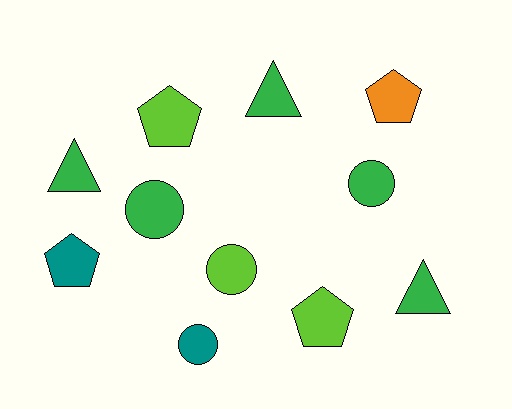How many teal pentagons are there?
There is 1 teal pentagon.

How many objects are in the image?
There are 11 objects.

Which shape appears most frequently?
Circle, with 4 objects.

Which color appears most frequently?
Green, with 5 objects.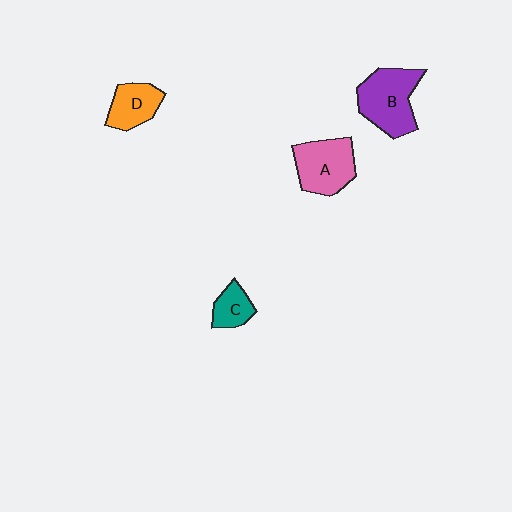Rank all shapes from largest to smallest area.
From largest to smallest: B (purple), A (pink), D (orange), C (teal).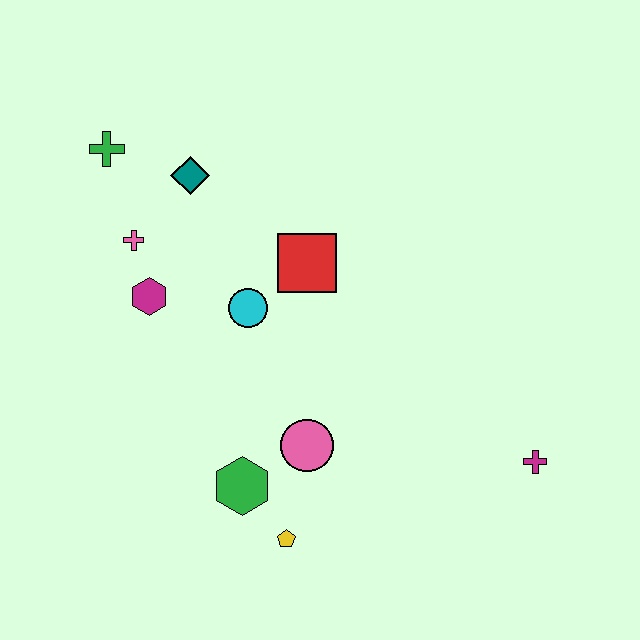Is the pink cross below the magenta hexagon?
No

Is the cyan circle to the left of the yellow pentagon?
Yes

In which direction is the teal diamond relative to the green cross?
The teal diamond is to the right of the green cross.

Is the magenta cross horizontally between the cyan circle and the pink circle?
No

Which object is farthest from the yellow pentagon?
The green cross is farthest from the yellow pentagon.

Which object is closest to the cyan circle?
The red square is closest to the cyan circle.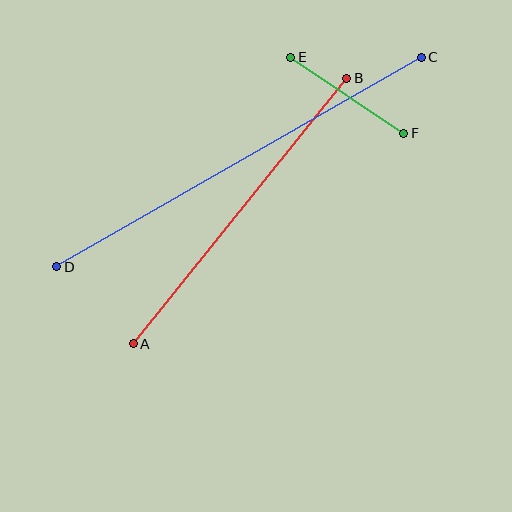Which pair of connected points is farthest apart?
Points C and D are farthest apart.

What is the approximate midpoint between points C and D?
The midpoint is at approximately (239, 162) pixels.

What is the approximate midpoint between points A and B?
The midpoint is at approximately (240, 211) pixels.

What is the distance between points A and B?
The distance is approximately 341 pixels.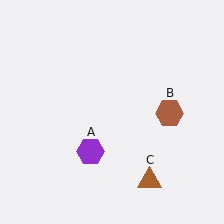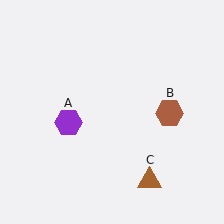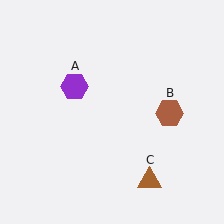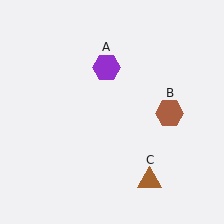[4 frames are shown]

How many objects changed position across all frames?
1 object changed position: purple hexagon (object A).